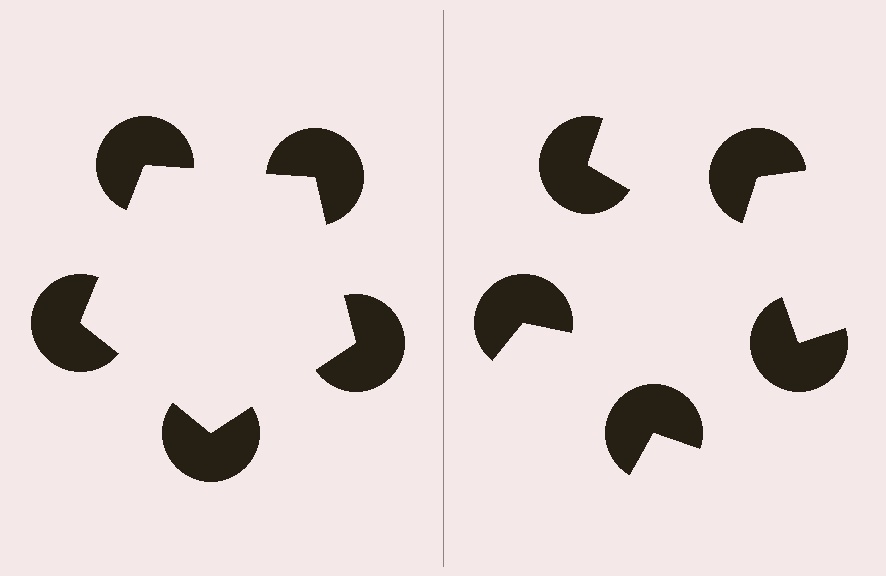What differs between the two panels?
The pac-man discs are positioned identically on both sides; only the wedge orientations differ. On the left they align to a pentagon; on the right they are misaligned.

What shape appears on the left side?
An illusory pentagon.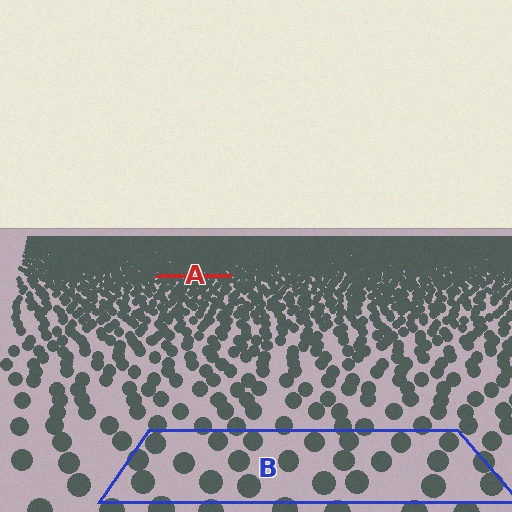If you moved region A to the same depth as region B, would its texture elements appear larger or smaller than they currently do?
They would appear larger. At a closer depth, the same texture elements are projected at a bigger on-screen size.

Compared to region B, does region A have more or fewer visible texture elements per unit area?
Region A has more texture elements per unit area — they are packed more densely because it is farther away.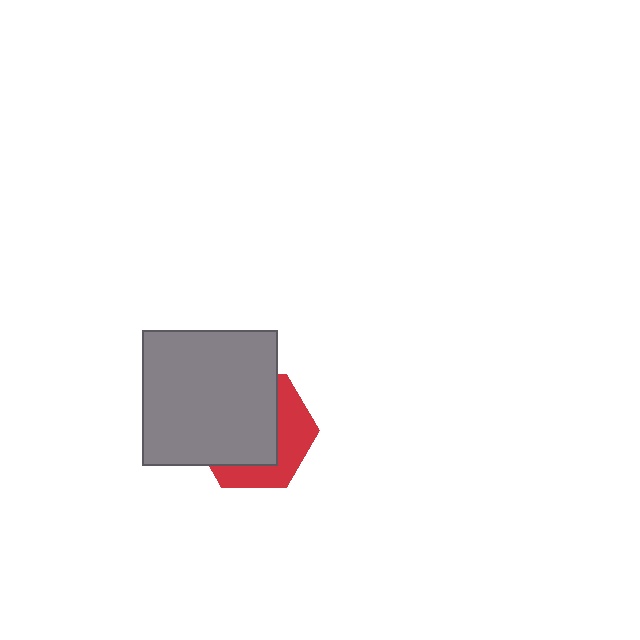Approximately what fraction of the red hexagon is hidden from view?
Roughly 61% of the red hexagon is hidden behind the gray square.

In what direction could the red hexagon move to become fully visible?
The red hexagon could move toward the lower-right. That would shift it out from behind the gray square entirely.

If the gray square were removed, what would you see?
You would see the complete red hexagon.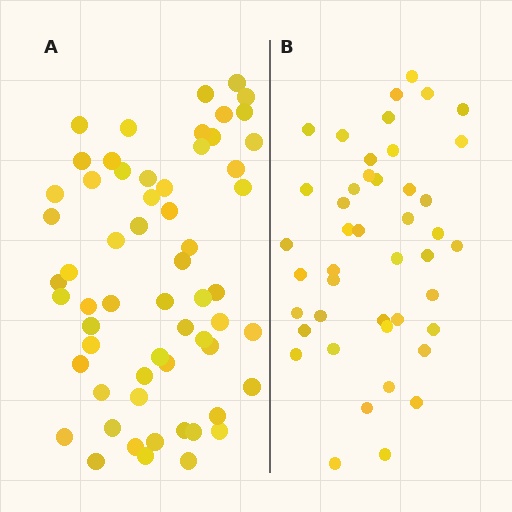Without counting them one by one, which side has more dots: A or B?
Region A (the left region) has more dots.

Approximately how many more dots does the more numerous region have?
Region A has approximately 15 more dots than region B.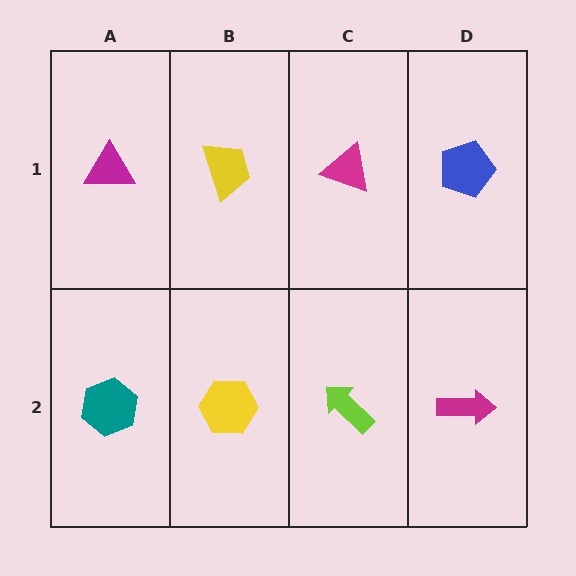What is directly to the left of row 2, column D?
A lime arrow.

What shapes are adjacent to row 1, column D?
A magenta arrow (row 2, column D), a magenta triangle (row 1, column C).